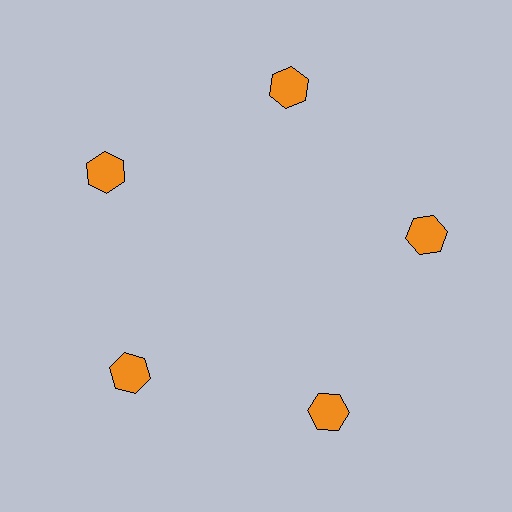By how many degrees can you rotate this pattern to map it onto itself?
The pattern maps onto itself every 72 degrees of rotation.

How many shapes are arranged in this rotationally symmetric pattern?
There are 5 shapes, arranged in 5 groups of 1.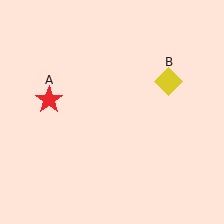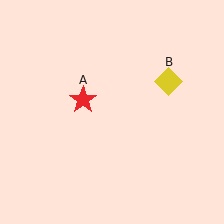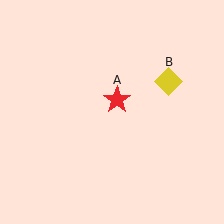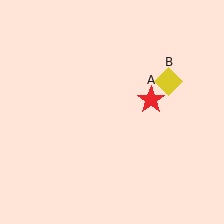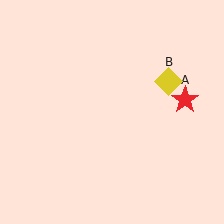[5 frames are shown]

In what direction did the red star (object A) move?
The red star (object A) moved right.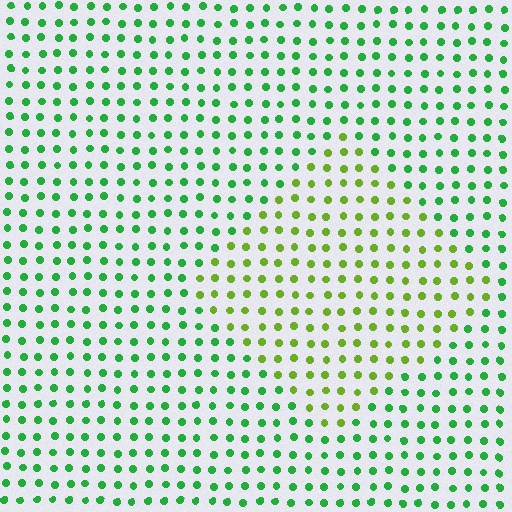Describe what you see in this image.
The image is filled with small green elements in a uniform arrangement. A diamond-shaped region is visible where the elements are tinted to a slightly different hue, forming a subtle color boundary.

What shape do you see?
I see a diamond.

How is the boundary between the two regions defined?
The boundary is defined purely by a slight shift in hue (about 42 degrees). Spacing, size, and orientation are identical on both sides.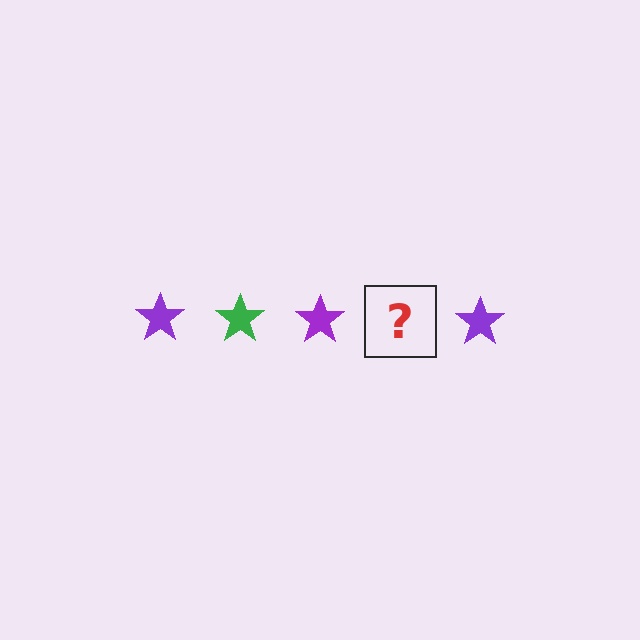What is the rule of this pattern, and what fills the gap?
The rule is that the pattern cycles through purple, green stars. The gap should be filled with a green star.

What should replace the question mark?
The question mark should be replaced with a green star.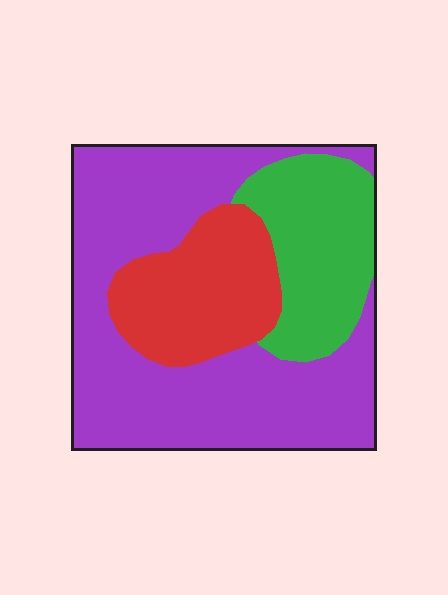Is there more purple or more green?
Purple.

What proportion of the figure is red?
Red takes up less than a quarter of the figure.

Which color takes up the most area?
Purple, at roughly 55%.